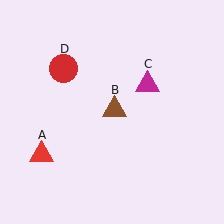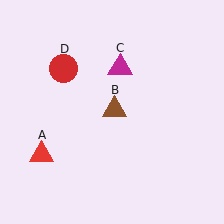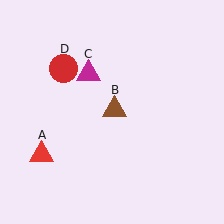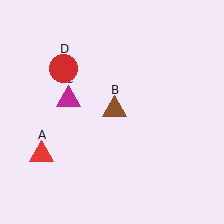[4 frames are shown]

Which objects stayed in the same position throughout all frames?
Red triangle (object A) and brown triangle (object B) and red circle (object D) remained stationary.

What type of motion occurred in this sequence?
The magenta triangle (object C) rotated counterclockwise around the center of the scene.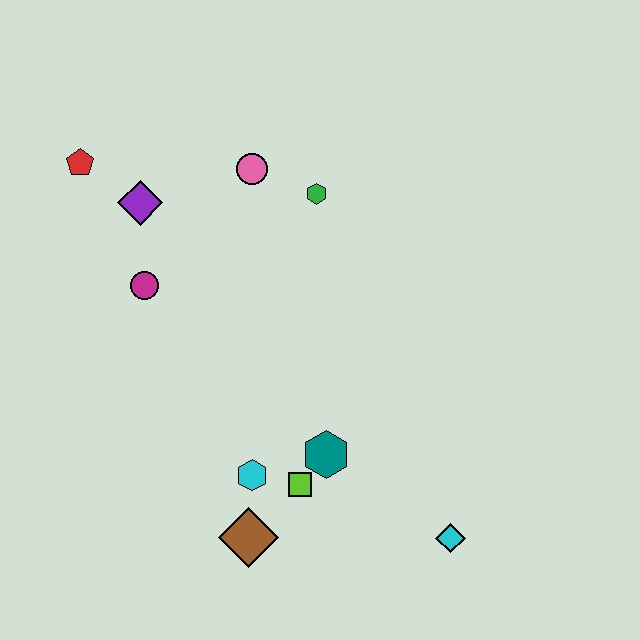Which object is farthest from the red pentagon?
The cyan diamond is farthest from the red pentagon.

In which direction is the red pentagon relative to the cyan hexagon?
The red pentagon is above the cyan hexagon.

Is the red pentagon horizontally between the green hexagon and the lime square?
No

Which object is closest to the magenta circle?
The purple diamond is closest to the magenta circle.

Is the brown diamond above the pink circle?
No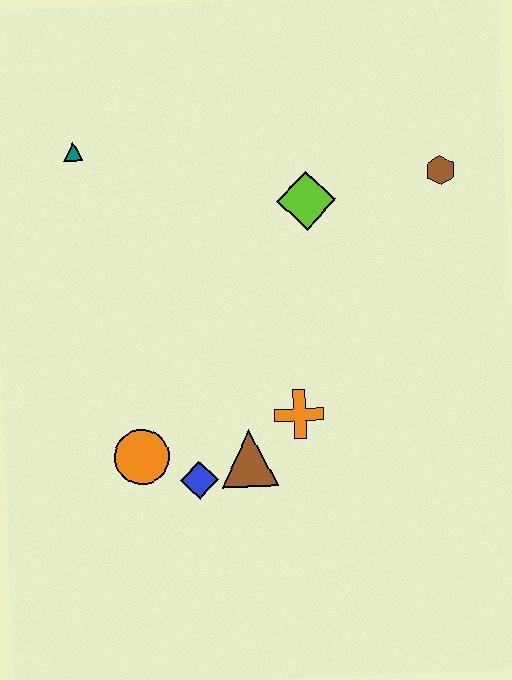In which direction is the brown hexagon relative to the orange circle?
The brown hexagon is to the right of the orange circle.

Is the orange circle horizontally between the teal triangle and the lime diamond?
Yes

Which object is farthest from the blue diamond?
The brown hexagon is farthest from the blue diamond.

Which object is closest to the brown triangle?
The blue diamond is closest to the brown triangle.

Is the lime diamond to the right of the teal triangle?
Yes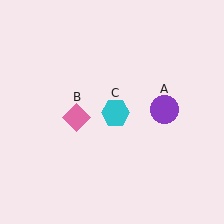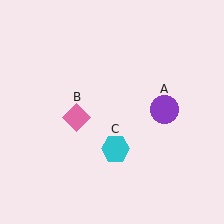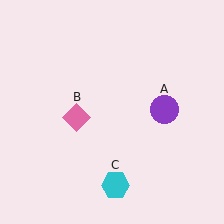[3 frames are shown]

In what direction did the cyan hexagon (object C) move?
The cyan hexagon (object C) moved down.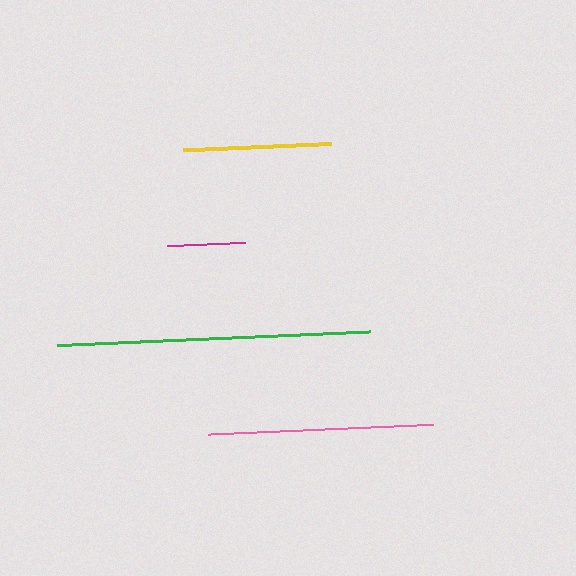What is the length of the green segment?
The green segment is approximately 313 pixels long.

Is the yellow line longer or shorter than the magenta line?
The yellow line is longer than the magenta line.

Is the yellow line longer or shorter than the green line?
The green line is longer than the yellow line.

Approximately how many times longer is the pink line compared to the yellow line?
The pink line is approximately 1.5 times the length of the yellow line.